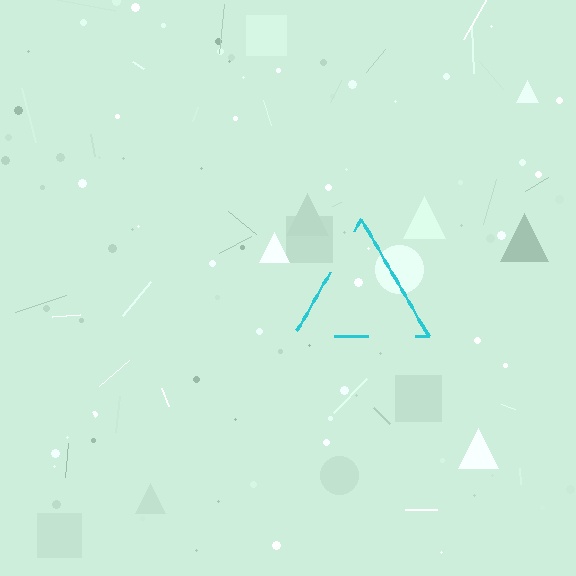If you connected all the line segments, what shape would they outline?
They would outline a triangle.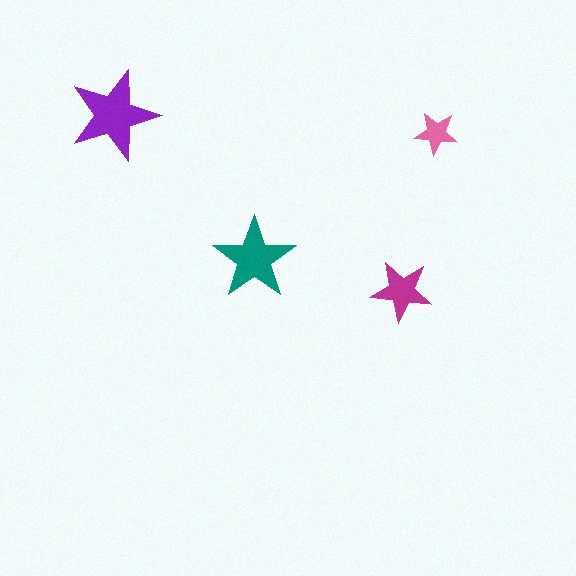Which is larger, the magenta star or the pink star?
The magenta one.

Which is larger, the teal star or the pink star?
The teal one.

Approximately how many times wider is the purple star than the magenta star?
About 1.5 times wider.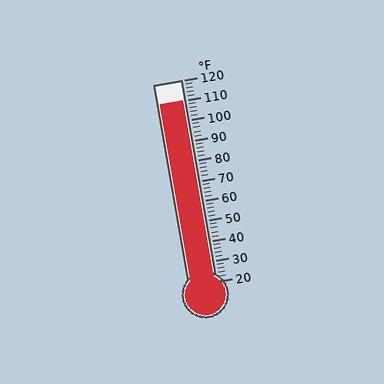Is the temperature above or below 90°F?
The temperature is above 90°F.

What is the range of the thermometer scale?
The thermometer scale ranges from 20°F to 120°F.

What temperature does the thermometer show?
The thermometer shows approximately 110°F.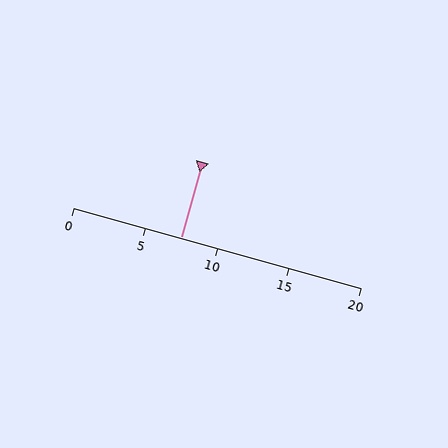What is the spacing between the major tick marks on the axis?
The major ticks are spaced 5 apart.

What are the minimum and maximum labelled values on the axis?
The axis runs from 0 to 20.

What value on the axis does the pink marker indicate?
The marker indicates approximately 7.5.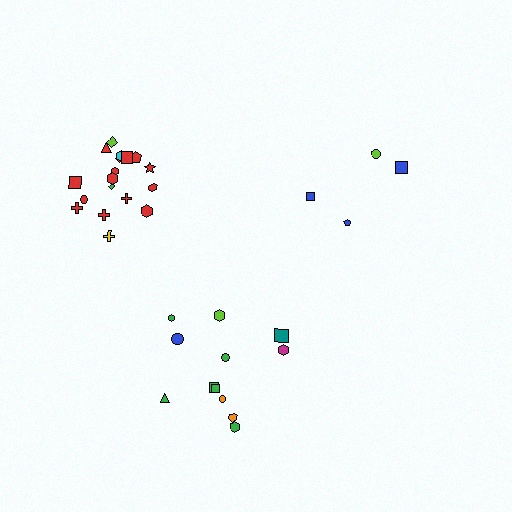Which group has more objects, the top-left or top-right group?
The top-left group.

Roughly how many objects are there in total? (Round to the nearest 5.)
Roughly 35 objects in total.